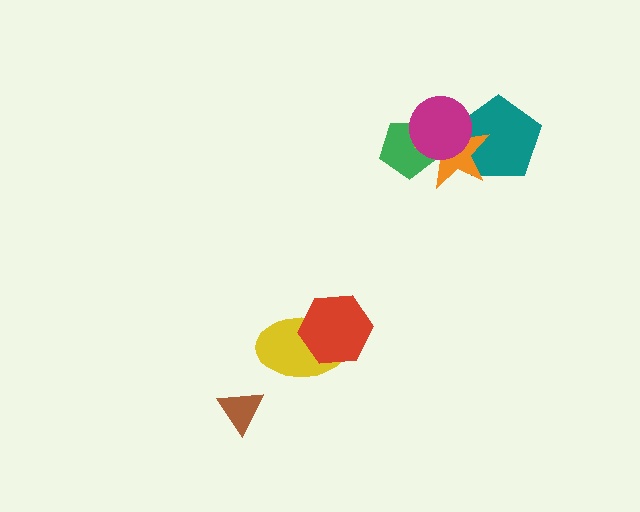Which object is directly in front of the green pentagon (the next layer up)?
The orange star is directly in front of the green pentagon.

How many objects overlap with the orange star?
3 objects overlap with the orange star.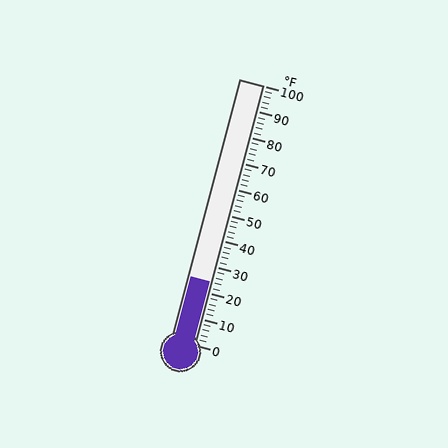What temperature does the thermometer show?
The thermometer shows approximately 24°F.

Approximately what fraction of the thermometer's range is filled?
The thermometer is filled to approximately 25% of its range.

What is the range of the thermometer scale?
The thermometer scale ranges from 0°F to 100°F.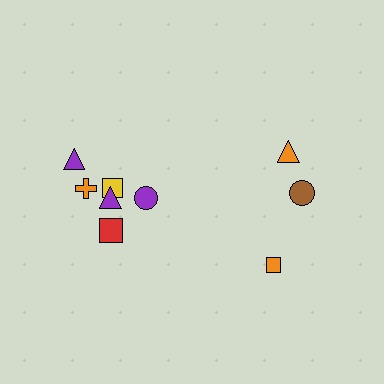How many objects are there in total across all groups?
There are 10 objects.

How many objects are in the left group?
There are 6 objects.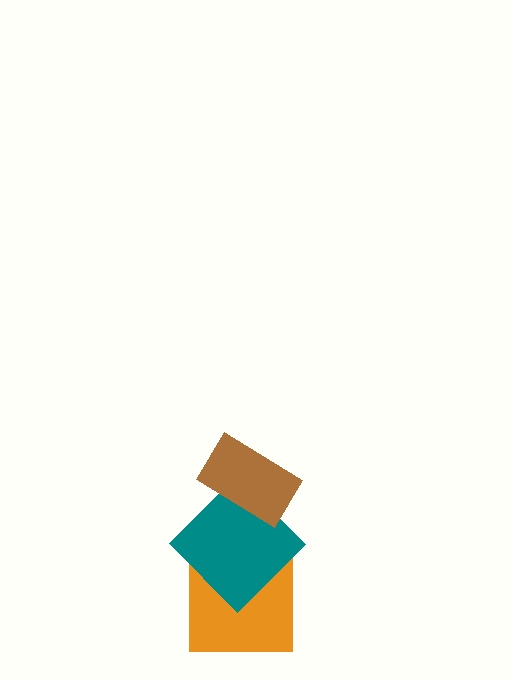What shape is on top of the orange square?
The teal diamond is on top of the orange square.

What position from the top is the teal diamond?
The teal diamond is 2nd from the top.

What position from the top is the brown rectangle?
The brown rectangle is 1st from the top.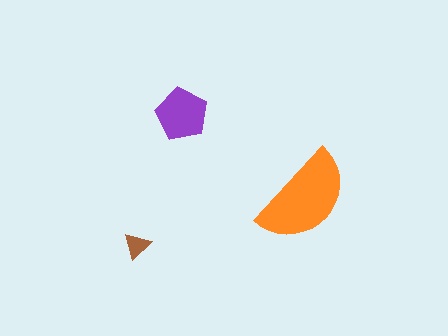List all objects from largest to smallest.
The orange semicircle, the purple pentagon, the brown triangle.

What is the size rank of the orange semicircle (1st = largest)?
1st.